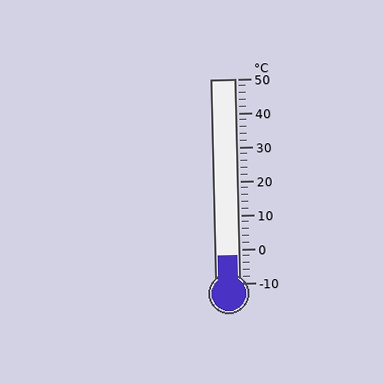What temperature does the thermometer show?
The thermometer shows approximately -2°C.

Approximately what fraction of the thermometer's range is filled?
The thermometer is filled to approximately 15% of its range.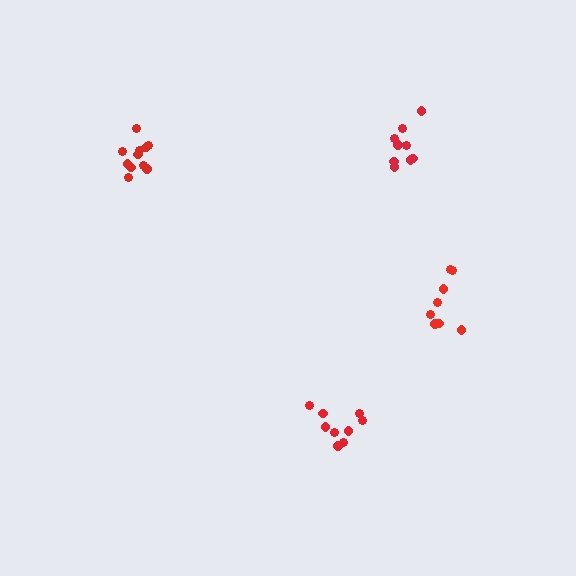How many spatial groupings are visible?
There are 4 spatial groupings.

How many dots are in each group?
Group 1: 8 dots, Group 2: 9 dots, Group 3: 11 dots, Group 4: 9 dots (37 total).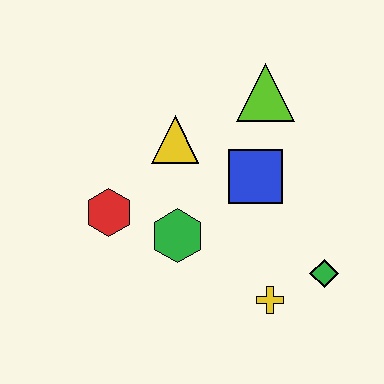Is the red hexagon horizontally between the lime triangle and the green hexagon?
No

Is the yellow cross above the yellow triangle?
No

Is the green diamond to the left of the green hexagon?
No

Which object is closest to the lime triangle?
The blue square is closest to the lime triangle.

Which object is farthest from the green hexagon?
The lime triangle is farthest from the green hexagon.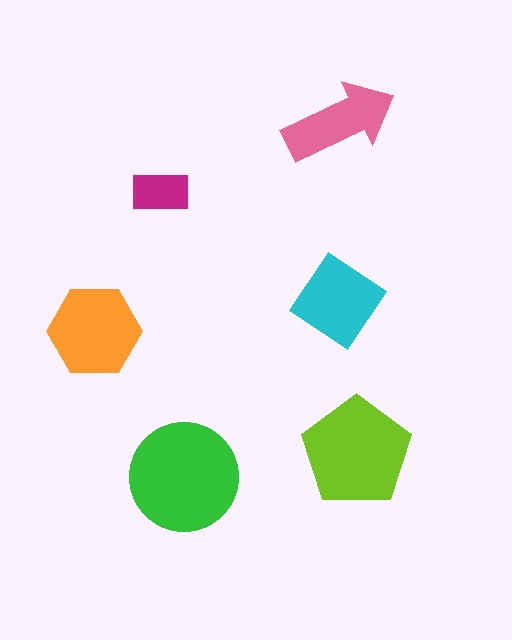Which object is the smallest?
The magenta rectangle.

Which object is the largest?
The green circle.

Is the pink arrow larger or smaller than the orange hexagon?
Smaller.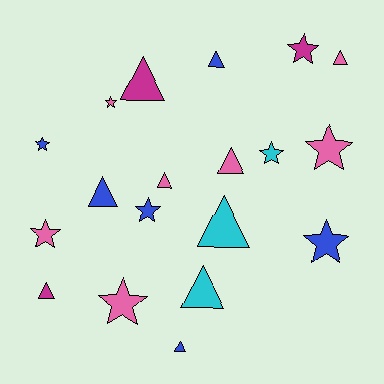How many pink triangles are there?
There are 3 pink triangles.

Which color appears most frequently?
Pink, with 7 objects.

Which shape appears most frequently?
Triangle, with 10 objects.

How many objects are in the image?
There are 19 objects.